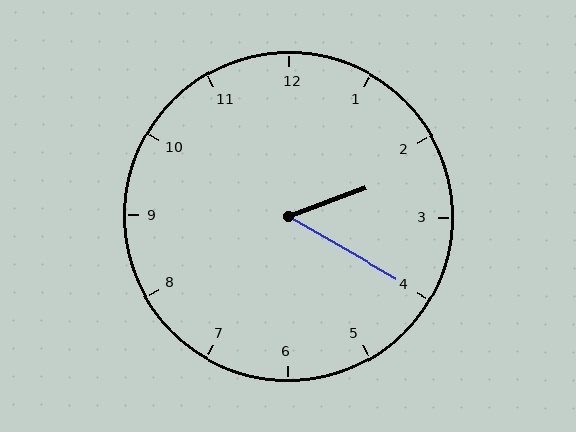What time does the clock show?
2:20.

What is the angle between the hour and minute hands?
Approximately 50 degrees.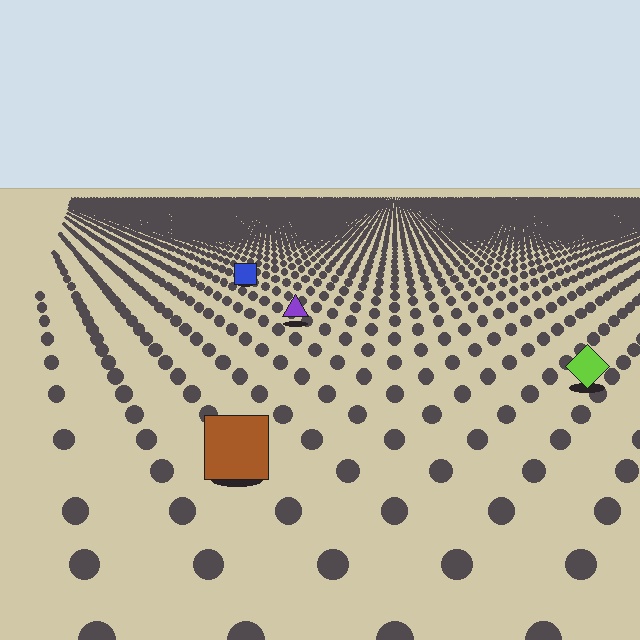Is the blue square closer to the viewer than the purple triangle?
No. The purple triangle is closer — you can tell from the texture gradient: the ground texture is coarser near it.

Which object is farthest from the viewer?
The blue square is farthest from the viewer. It appears smaller and the ground texture around it is denser.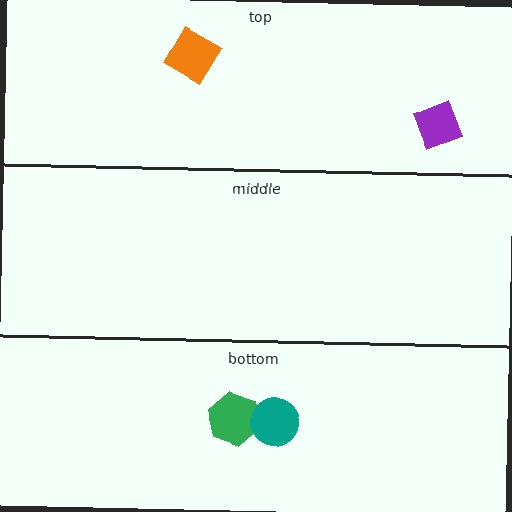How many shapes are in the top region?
2.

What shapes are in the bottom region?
The green hexagon, the teal circle.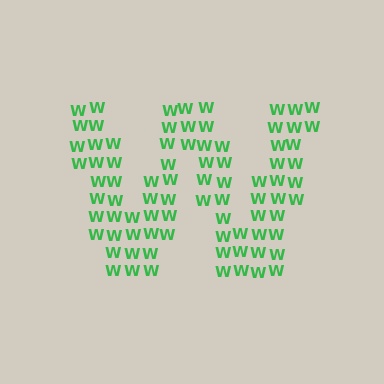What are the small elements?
The small elements are letter W's.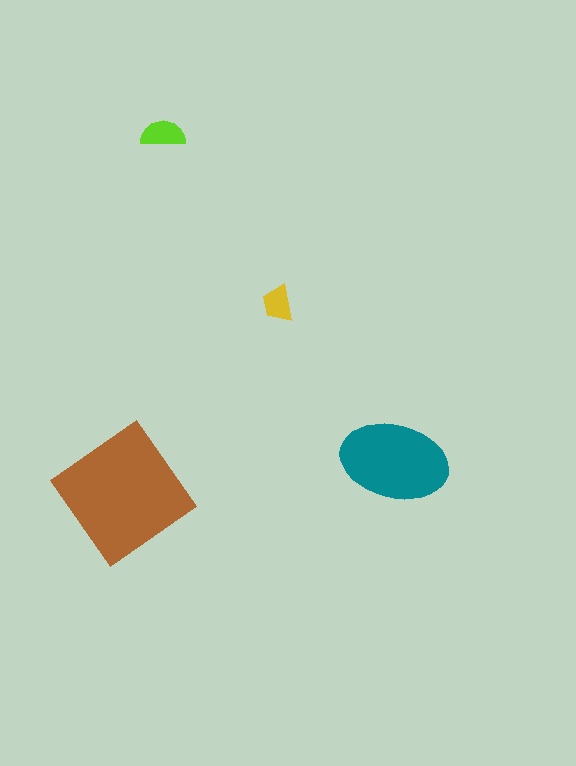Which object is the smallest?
The yellow trapezoid.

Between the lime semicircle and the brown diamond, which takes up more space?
The brown diamond.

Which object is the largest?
The brown diamond.